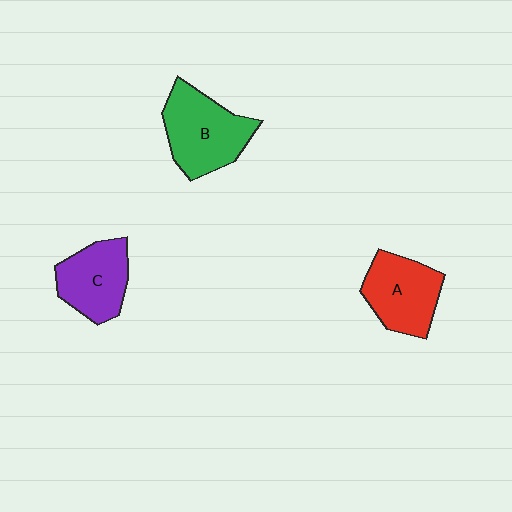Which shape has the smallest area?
Shape C (purple).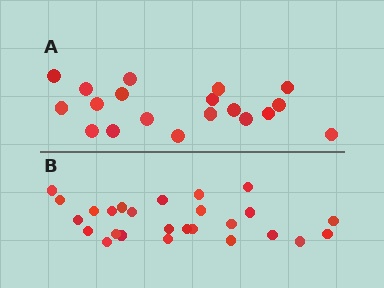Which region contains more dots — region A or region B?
Region B (the bottom region) has more dots.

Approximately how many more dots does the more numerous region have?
Region B has roughly 8 or so more dots than region A.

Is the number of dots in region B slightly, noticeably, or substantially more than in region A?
Region B has noticeably more, but not dramatically so. The ratio is roughly 1.4 to 1.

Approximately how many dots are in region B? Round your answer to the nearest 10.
About 30 dots. (The exact count is 26, which rounds to 30.)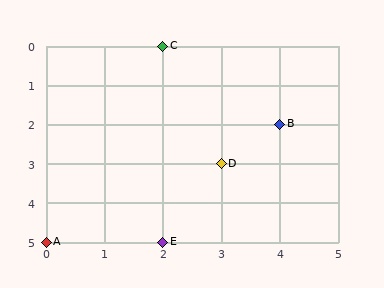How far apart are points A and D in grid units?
Points A and D are 3 columns and 2 rows apart (about 3.6 grid units diagonally).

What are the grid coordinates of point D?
Point D is at grid coordinates (3, 3).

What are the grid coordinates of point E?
Point E is at grid coordinates (2, 5).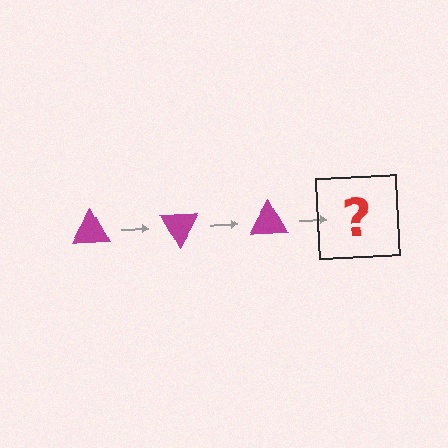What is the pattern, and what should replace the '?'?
The pattern is that the triangle rotates 60 degrees each step. The '?' should be a magenta triangle rotated 180 degrees.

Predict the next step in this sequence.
The next step is a magenta triangle rotated 180 degrees.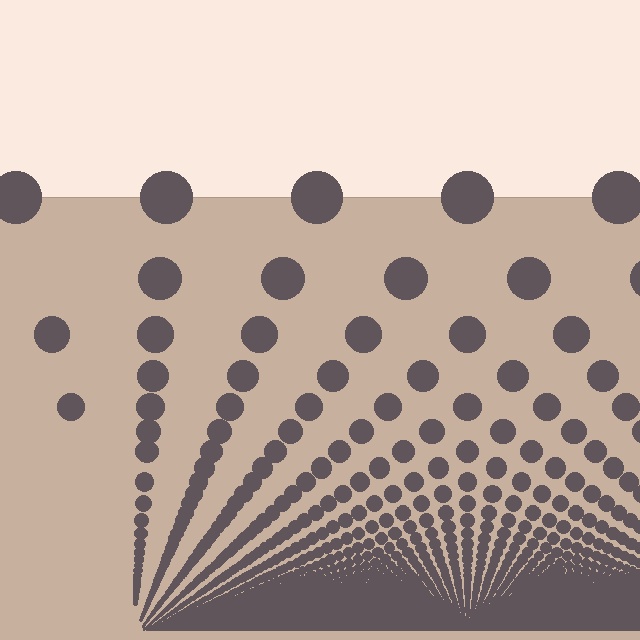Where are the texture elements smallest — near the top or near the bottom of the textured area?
Near the bottom.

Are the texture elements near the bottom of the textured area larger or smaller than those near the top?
Smaller. The gradient is inverted — elements near the bottom are smaller and denser.